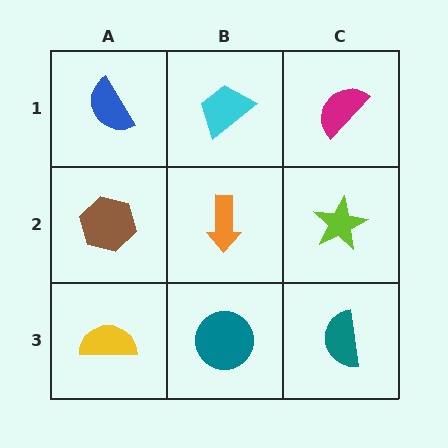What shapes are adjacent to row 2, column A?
A blue semicircle (row 1, column A), a yellow semicircle (row 3, column A), an orange arrow (row 2, column B).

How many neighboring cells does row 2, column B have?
4.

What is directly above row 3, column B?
An orange arrow.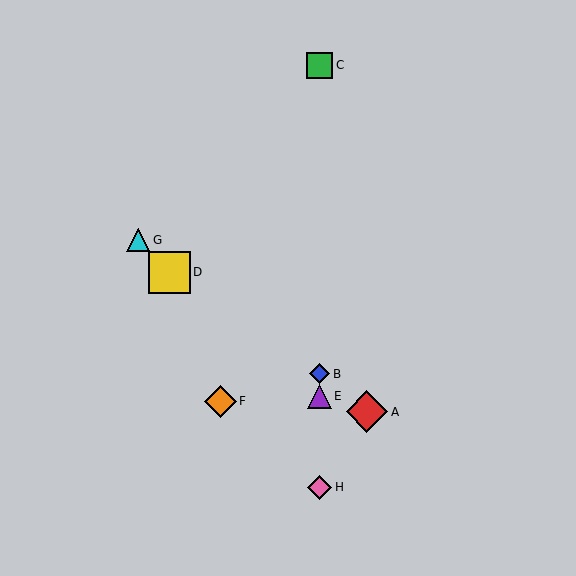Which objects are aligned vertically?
Objects B, C, E, H are aligned vertically.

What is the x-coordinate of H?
Object H is at x≈319.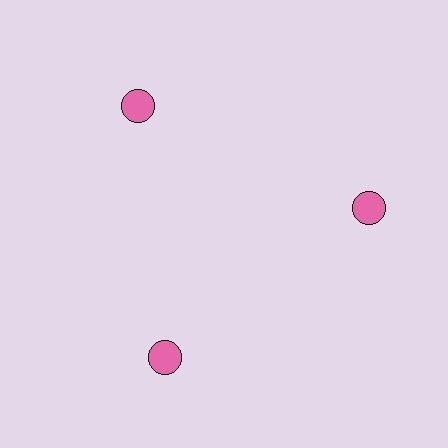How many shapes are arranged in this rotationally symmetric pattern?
There are 3 shapes, arranged in 3 groups of 1.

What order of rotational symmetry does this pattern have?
This pattern has 3-fold rotational symmetry.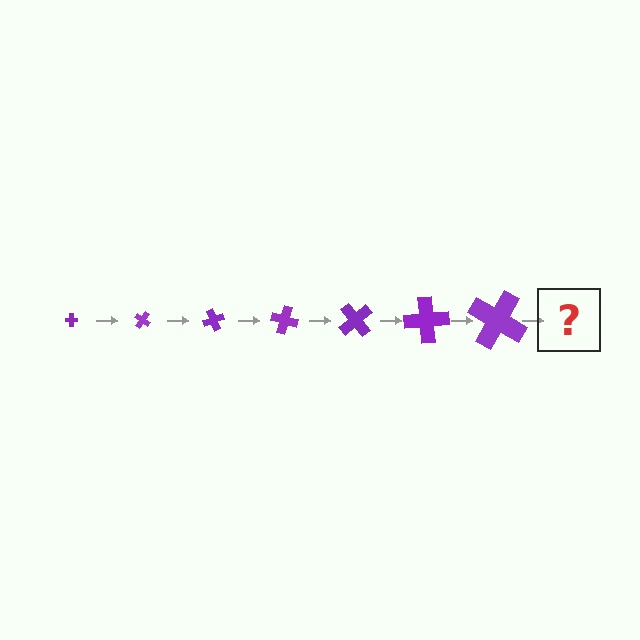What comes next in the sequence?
The next element should be a cross, larger than the previous one and rotated 245 degrees from the start.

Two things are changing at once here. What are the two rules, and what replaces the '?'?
The two rules are that the cross grows larger each step and it rotates 35 degrees each step. The '?' should be a cross, larger than the previous one and rotated 245 degrees from the start.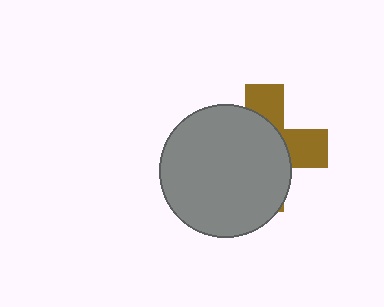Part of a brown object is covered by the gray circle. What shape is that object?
It is a cross.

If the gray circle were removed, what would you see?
You would see the complete brown cross.